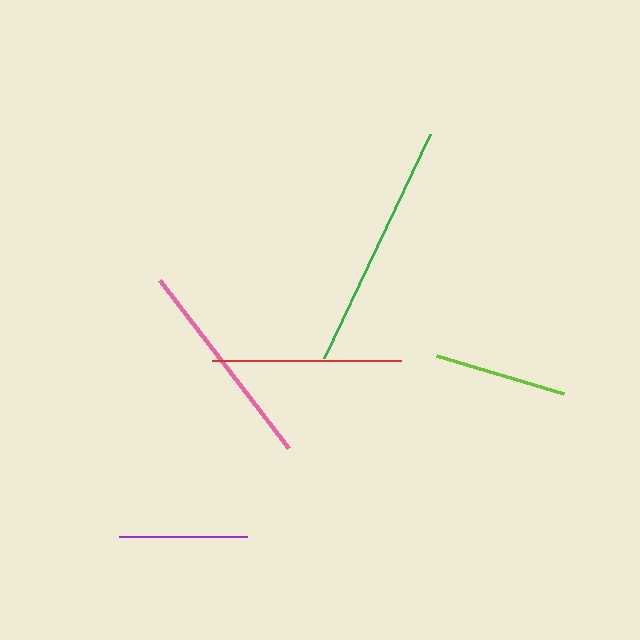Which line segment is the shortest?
The purple line is the shortest at approximately 127 pixels.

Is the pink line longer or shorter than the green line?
The green line is longer than the pink line.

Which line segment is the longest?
The green line is the longest at approximately 248 pixels.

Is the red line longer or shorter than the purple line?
The red line is longer than the purple line.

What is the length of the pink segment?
The pink segment is approximately 212 pixels long.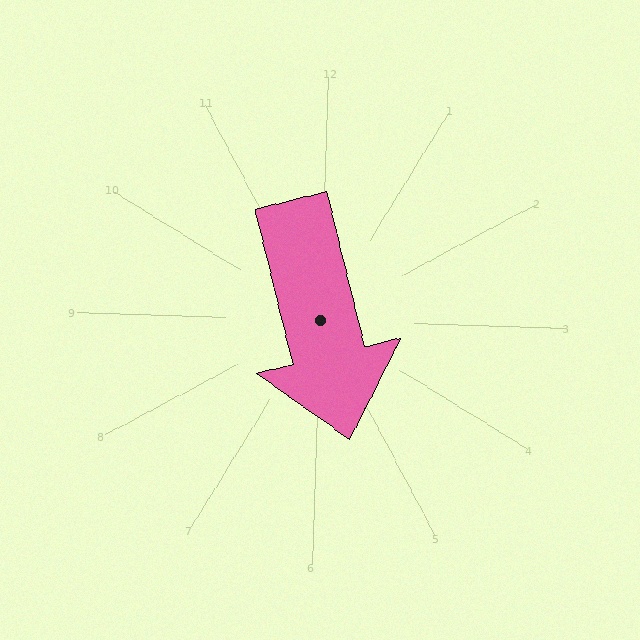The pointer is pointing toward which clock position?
Roughly 5 o'clock.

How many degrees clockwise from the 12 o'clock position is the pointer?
Approximately 164 degrees.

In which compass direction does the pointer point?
South.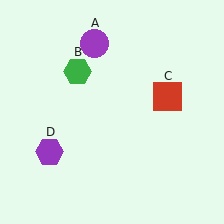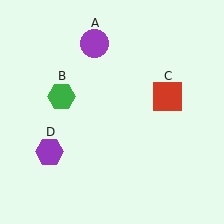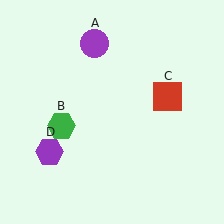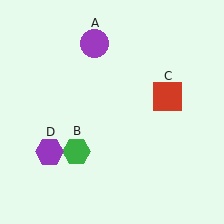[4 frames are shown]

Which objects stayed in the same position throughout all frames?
Purple circle (object A) and red square (object C) and purple hexagon (object D) remained stationary.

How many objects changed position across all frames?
1 object changed position: green hexagon (object B).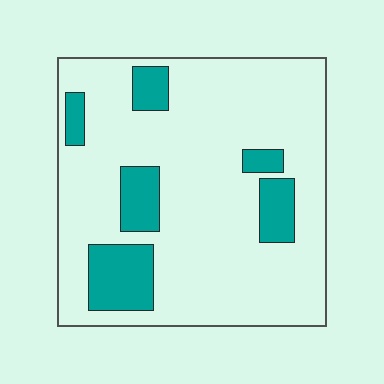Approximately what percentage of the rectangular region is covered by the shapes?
Approximately 20%.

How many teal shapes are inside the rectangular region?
6.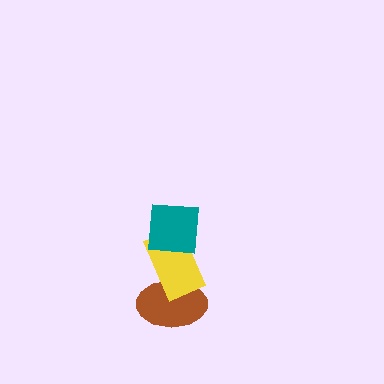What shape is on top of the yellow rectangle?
The teal square is on top of the yellow rectangle.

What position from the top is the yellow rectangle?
The yellow rectangle is 2nd from the top.